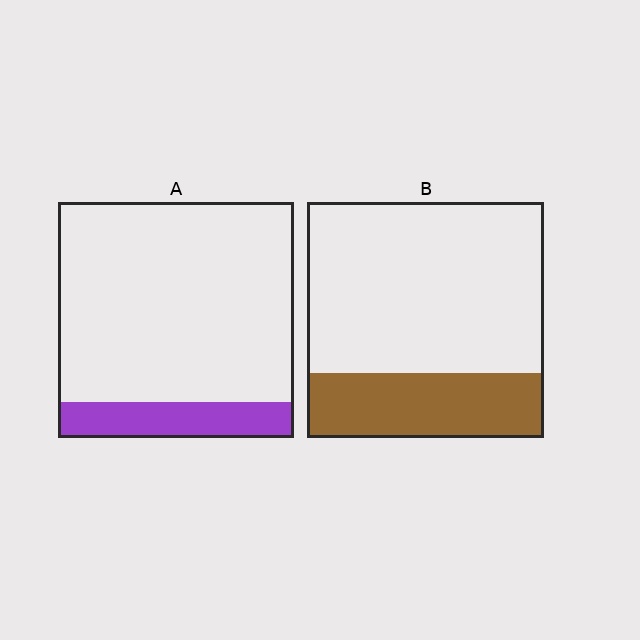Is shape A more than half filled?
No.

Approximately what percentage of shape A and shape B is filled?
A is approximately 15% and B is approximately 30%.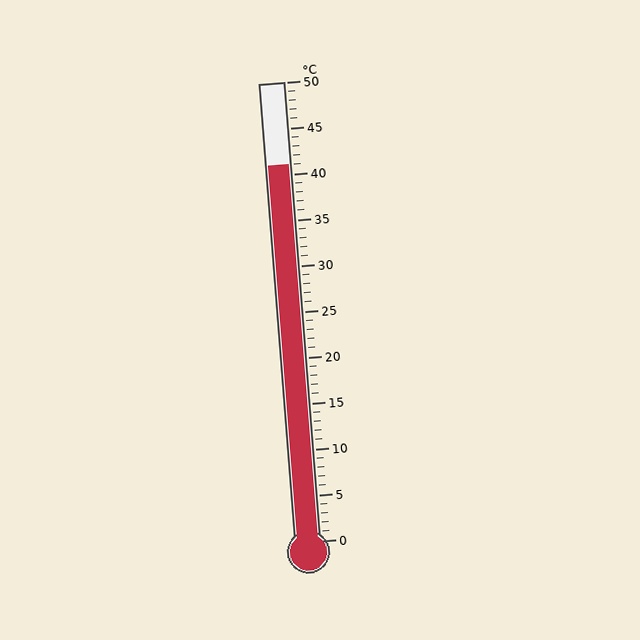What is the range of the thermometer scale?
The thermometer scale ranges from 0°C to 50°C.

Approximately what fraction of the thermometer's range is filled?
The thermometer is filled to approximately 80% of its range.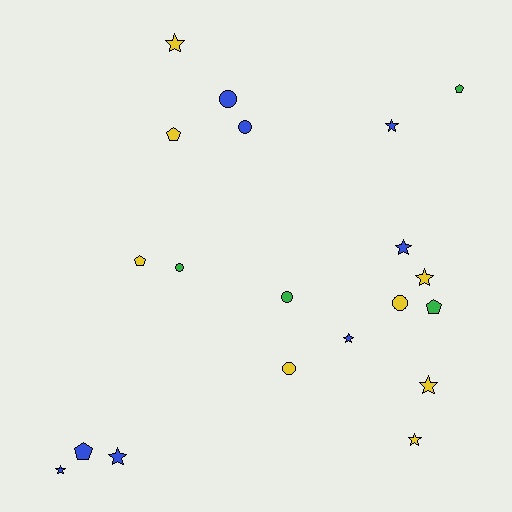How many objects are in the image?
There are 20 objects.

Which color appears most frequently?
Blue, with 8 objects.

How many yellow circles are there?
There are 2 yellow circles.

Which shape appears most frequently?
Star, with 9 objects.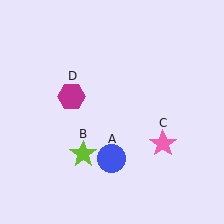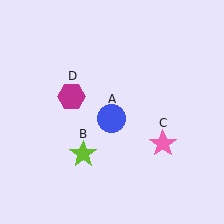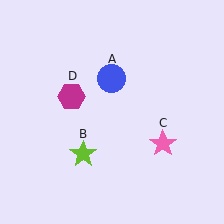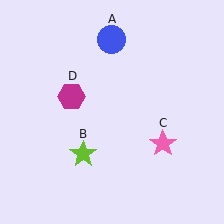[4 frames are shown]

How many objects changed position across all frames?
1 object changed position: blue circle (object A).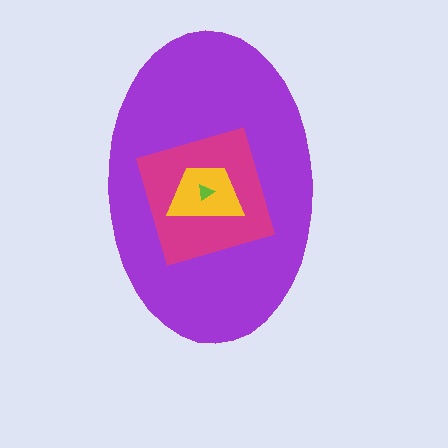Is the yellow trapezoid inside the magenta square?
Yes.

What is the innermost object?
The lime triangle.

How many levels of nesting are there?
4.